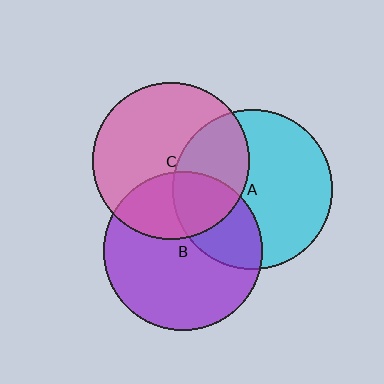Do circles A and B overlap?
Yes.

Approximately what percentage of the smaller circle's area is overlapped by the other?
Approximately 30%.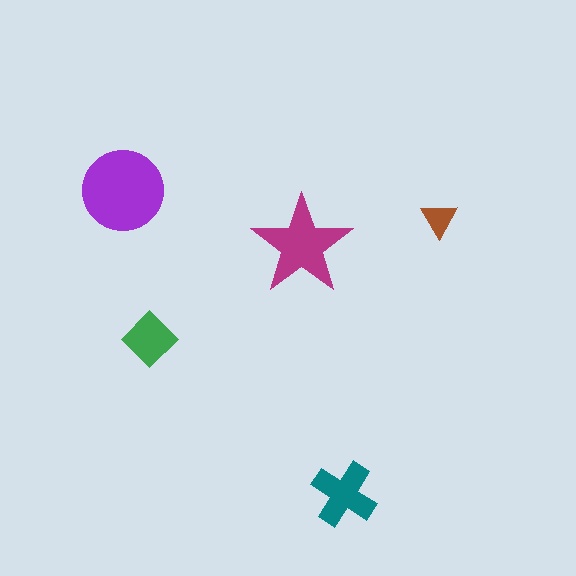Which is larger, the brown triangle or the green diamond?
The green diamond.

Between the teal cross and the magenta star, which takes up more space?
The magenta star.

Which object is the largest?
The purple circle.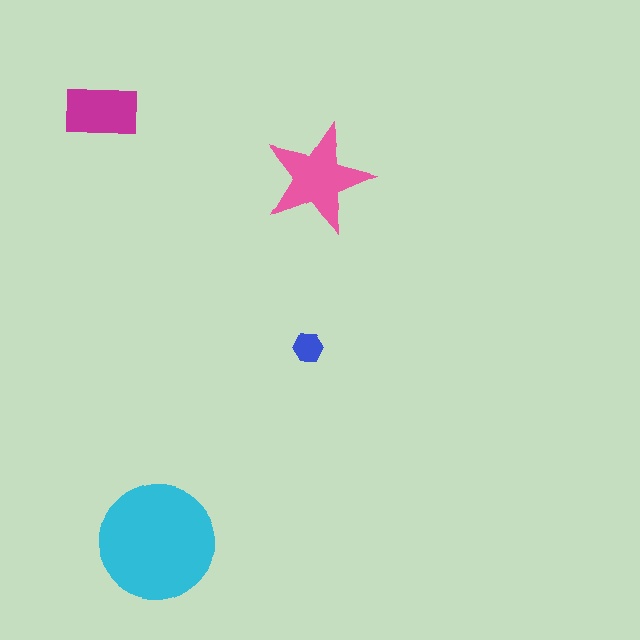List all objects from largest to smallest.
The cyan circle, the pink star, the magenta rectangle, the blue hexagon.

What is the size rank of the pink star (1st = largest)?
2nd.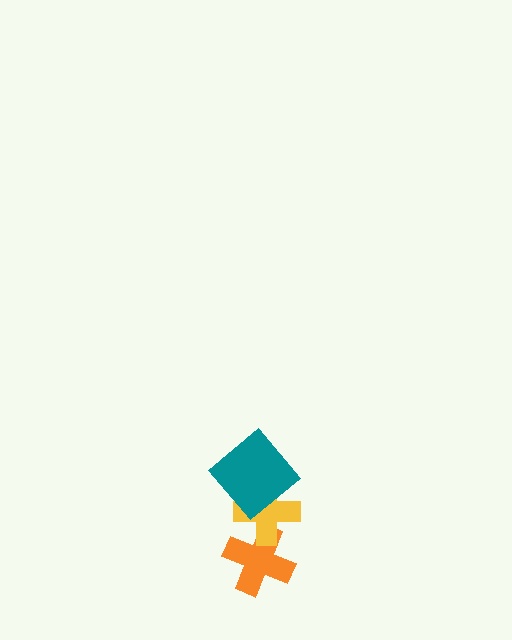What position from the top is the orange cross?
The orange cross is 3rd from the top.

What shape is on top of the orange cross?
The yellow cross is on top of the orange cross.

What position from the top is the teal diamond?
The teal diamond is 1st from the top.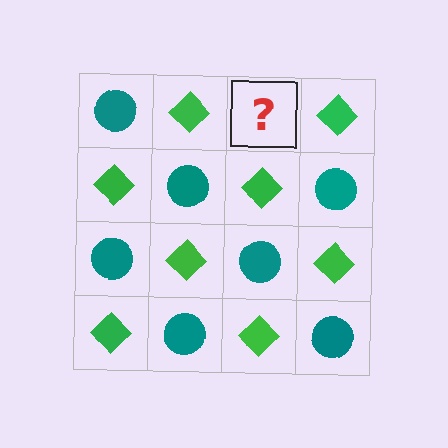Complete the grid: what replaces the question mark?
The question mark should be replaced with a teal circle.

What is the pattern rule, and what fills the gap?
The rule is that it alternates teal circle and green diamond in a checkerboard pattern. The gap should be filled with a teal circle.